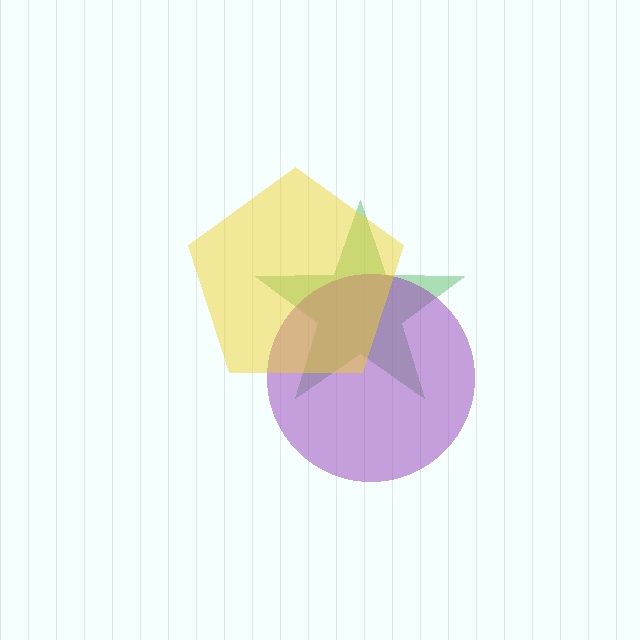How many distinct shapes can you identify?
There are 3 distinct shapes: a green star, a purple circle, a yellow pentagon.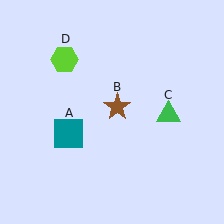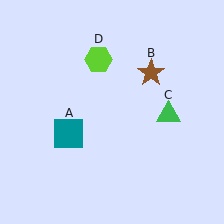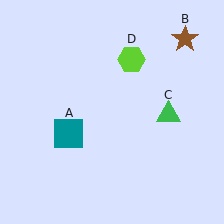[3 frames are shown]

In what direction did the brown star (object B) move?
The brown star (object B) moved up and to the right.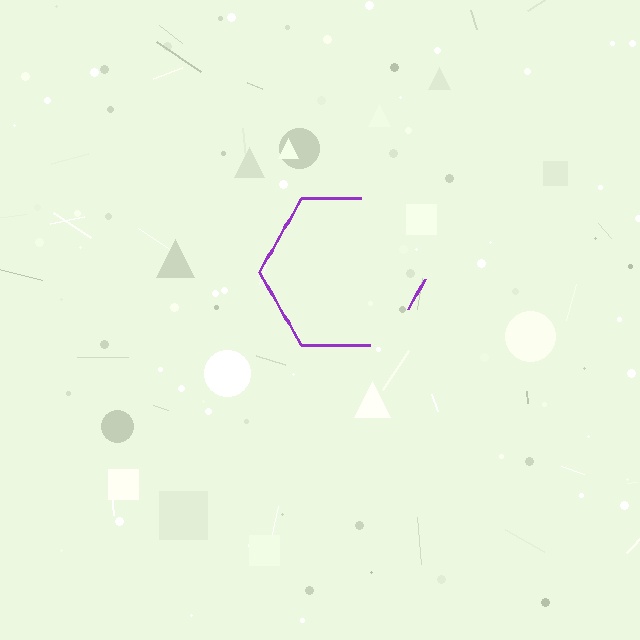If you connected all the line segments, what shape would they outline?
They would outline a hexagon.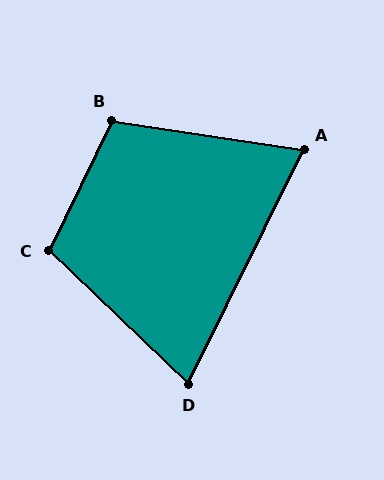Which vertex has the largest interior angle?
C, at approximately 108 degrees.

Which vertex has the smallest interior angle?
A, at approximately 72 degrees.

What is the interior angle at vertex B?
Approximately 107 degrees (obtuse).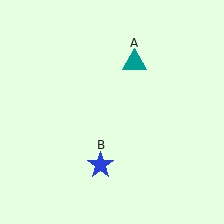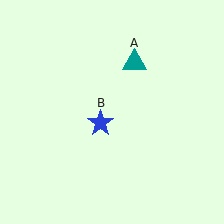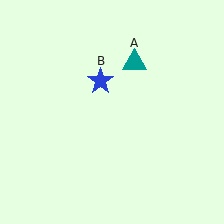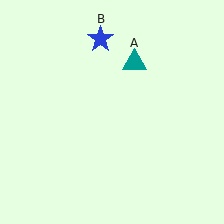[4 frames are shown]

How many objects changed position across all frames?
1 object changed position: blue star (object B).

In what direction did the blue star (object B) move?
The blue star (object B) moved up.